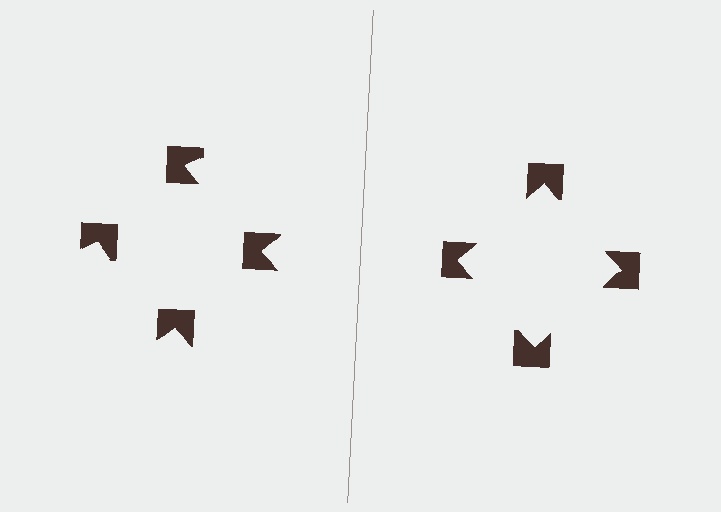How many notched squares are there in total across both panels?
8 — 4 on each side.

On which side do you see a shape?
An illusory square appears on the right side. On the left side the wedge cuts are rotated, so no coherent shape forms.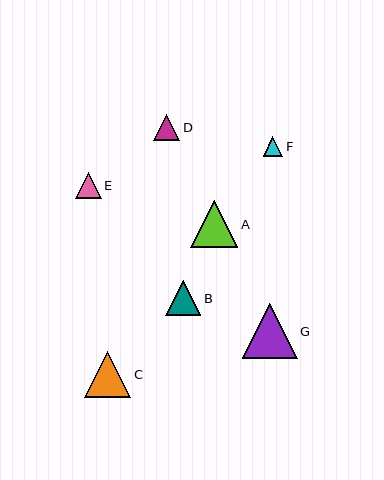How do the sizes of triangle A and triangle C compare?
Triangle A and triangle C are approximately the same size.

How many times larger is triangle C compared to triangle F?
Triangle C is approximately 2.4 times the size of triangle F.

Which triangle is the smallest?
Triangle F is the smallest with a size of approximately 20 pixels.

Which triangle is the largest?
Triangle G is the largest with a size of approximately 55 pixels.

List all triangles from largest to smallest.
From largest to smallest: G, A, C, B, D, E, F.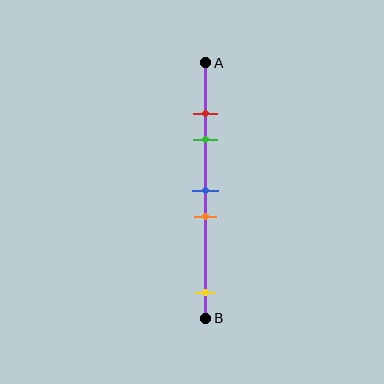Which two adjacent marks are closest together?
The red and green marks are the closest adjacent pair.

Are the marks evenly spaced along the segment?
No, the marks are not evenly spaced.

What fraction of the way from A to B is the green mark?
The green mark is approximately 30% (0.3) of the way from A to B.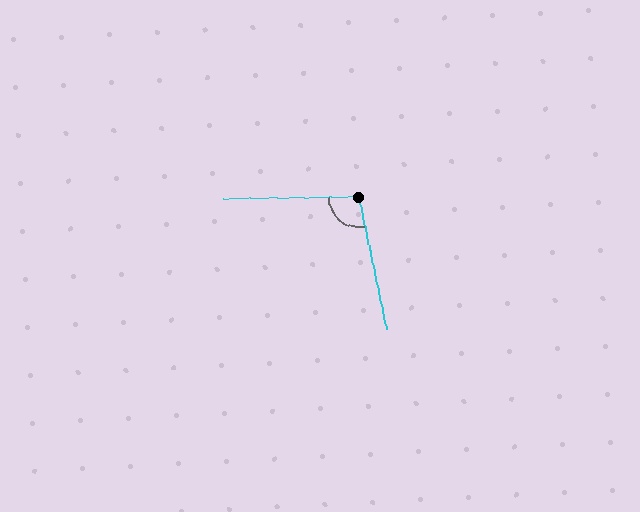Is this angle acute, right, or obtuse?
It is obtuse.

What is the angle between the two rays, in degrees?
Approximately 101 degrees.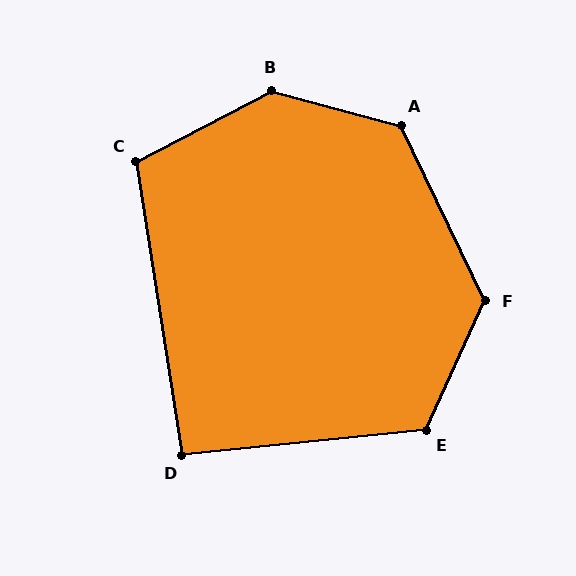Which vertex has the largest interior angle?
B, at approximately 137 degrees.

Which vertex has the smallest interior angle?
D, at approximately 93 degrees.